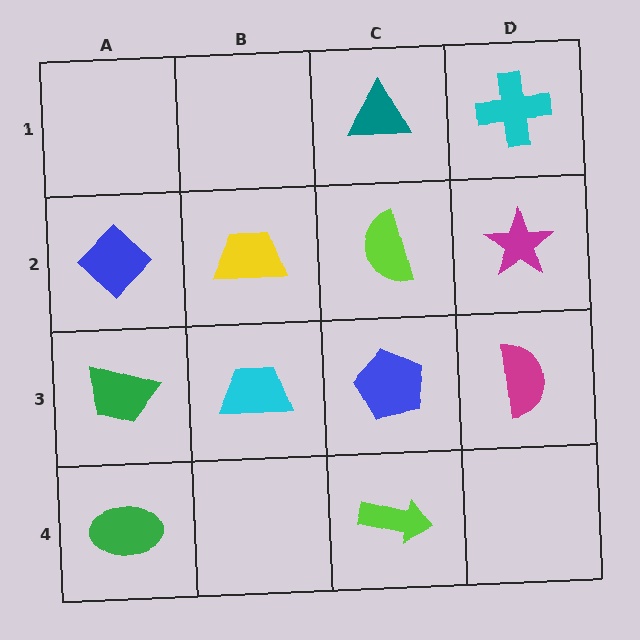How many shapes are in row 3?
4 shapes.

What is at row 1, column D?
A cyan cross.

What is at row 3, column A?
A green trapezoid.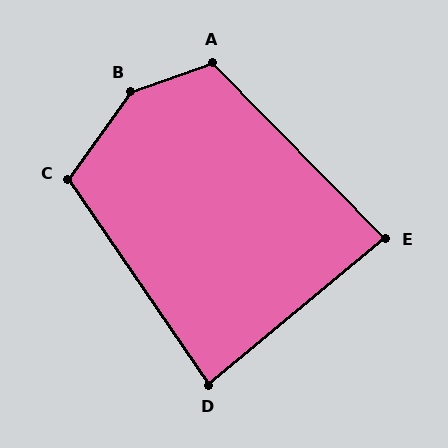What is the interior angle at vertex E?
Approximately 85 degrees (approximately right).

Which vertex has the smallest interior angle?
D, at approximately 85 degrees.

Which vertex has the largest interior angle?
B, at approximately 145 degrees.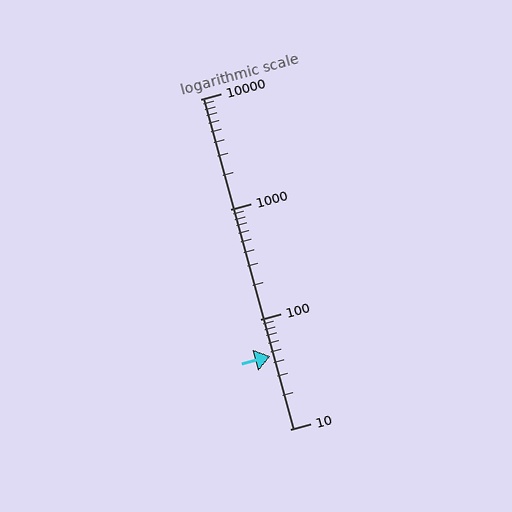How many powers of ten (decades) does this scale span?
The scale spans 3 decades, from 10 to 10000.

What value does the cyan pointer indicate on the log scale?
The pointer indicates approximately 46.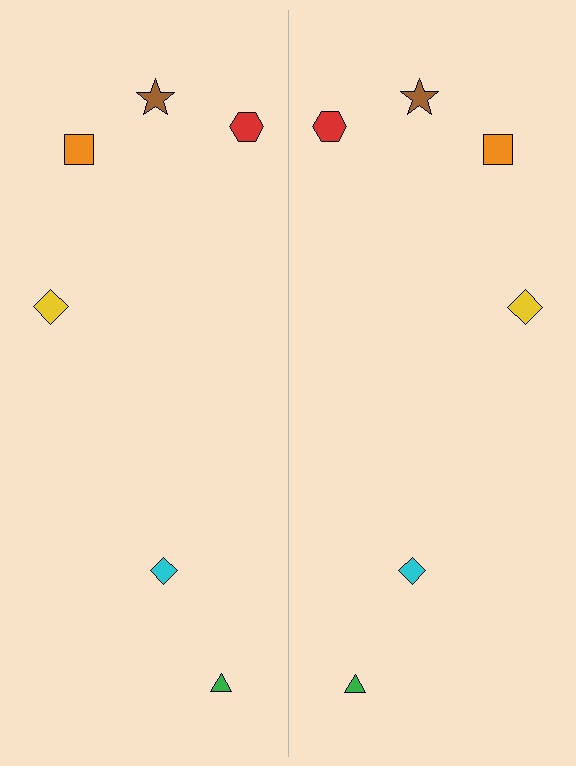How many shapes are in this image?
There are 12 shapes in this image.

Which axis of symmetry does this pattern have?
The pattern has a vertical axis of symmetry running through the center of the image.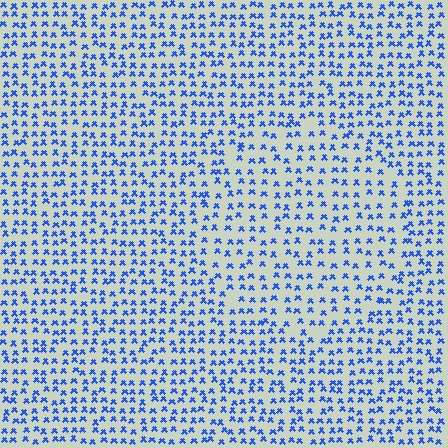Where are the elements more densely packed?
The elements are more densely packed outside the circle boundary.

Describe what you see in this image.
The image contains small blue elements arranged at two different densities. A circle-shaped region is visible where the elements are less densely packed than the surrounding area.